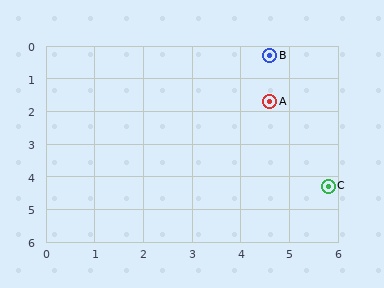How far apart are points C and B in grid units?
Points C and B are about 4.2 grid units apart.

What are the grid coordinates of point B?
Point B is at approximately (4.6, 0.3).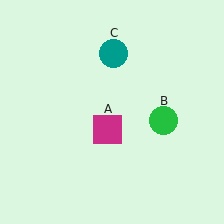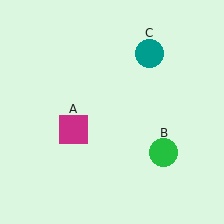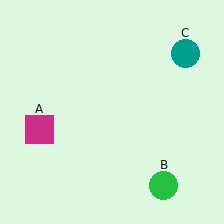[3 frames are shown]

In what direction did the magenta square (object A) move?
The magenta square (object A) moved left.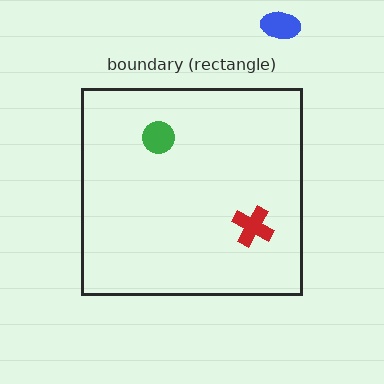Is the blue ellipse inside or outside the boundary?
Outside.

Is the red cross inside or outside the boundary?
Inside.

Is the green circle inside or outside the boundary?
Inside.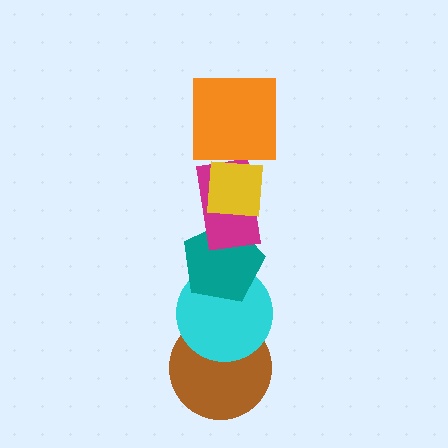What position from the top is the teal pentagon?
The teal pentagon is 4th from the top.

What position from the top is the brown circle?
The brown circle is 6th from the top.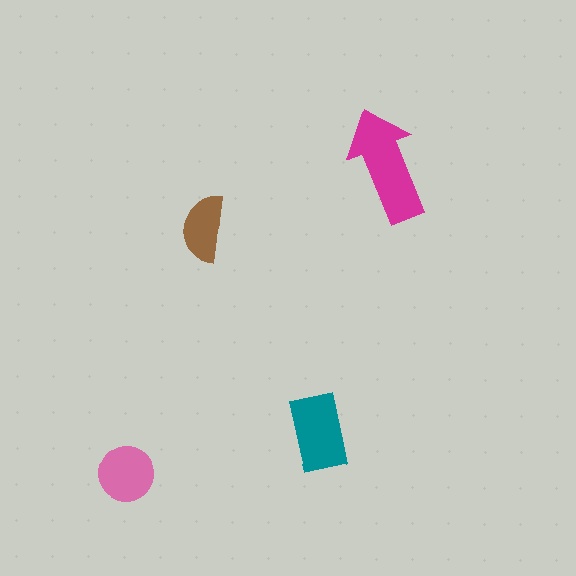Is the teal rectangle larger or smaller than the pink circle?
Larger.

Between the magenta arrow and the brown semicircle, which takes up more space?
The magenta arrow.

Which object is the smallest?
The brown semicircle.